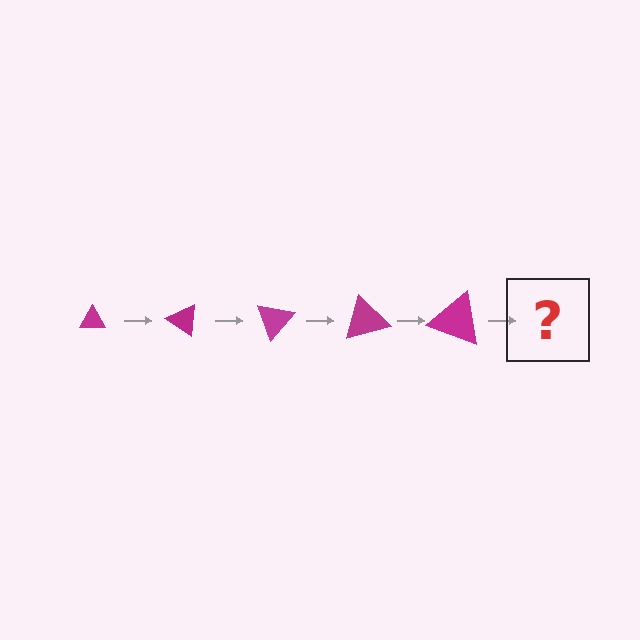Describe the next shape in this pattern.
It should be a triangle, larger than the previous one and rotated 175 degrees from the start.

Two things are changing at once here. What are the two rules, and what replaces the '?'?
The two rules are that the triangle grows larger each step and it rotates 35 degrees each step. The '?' should be a triangle, larger than the previous one and rotated 175 degrees from the start.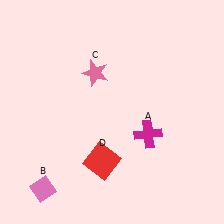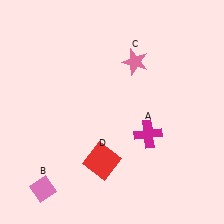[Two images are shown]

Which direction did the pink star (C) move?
The pink star (C) moved right.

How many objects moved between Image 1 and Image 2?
1 object moved between the two images.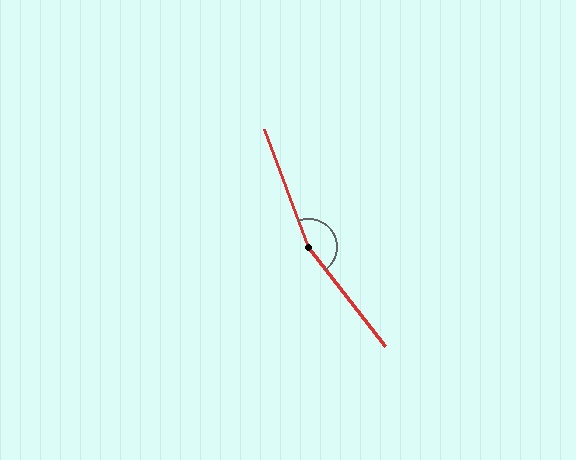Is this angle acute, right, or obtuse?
It is obtuse.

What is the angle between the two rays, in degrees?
Approximately 163 degrees.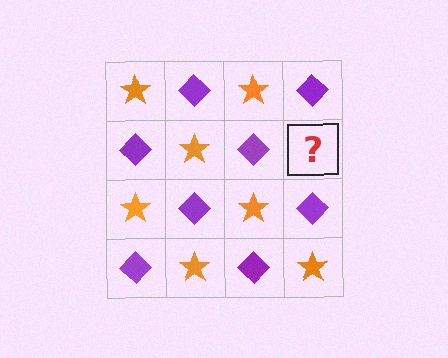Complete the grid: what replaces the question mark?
The question mark should be replaced with an orange star.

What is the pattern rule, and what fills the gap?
The rule is that it alternates orange star and purple diamond in a checkerboard pattern. The gap should be filled with an orange star.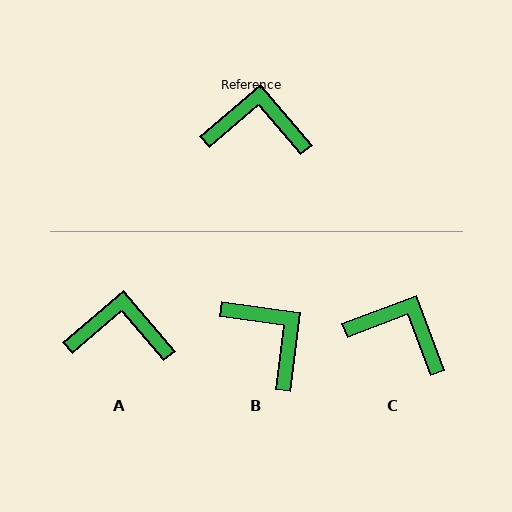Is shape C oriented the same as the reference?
No, it is off by about 20 degrees.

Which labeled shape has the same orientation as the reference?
A.